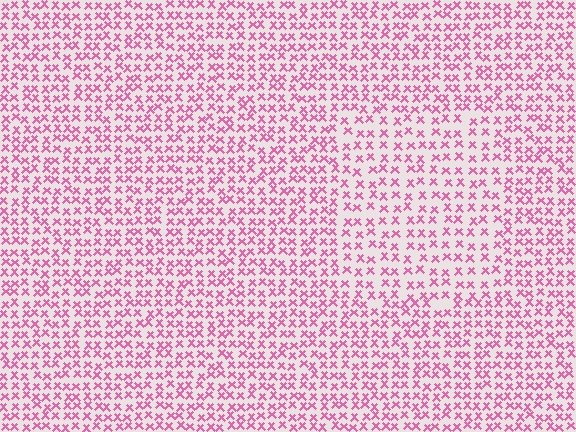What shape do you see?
I see a rectangle.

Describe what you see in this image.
The image contains small pink elements arranged at two different densities. A rectangle-shaped region is visible where the elements are less densely packed than the surrounding area.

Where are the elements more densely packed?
The elements are more densely packed outside the rectangle boundary.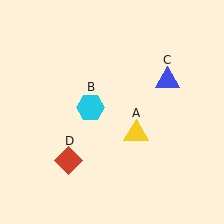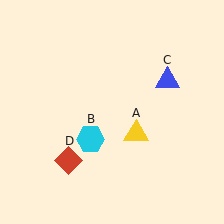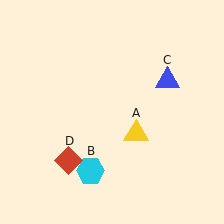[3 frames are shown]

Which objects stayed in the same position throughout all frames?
Yellow triangle (object A) and blue triangle (object C) and red diamond (object D) remained stationary.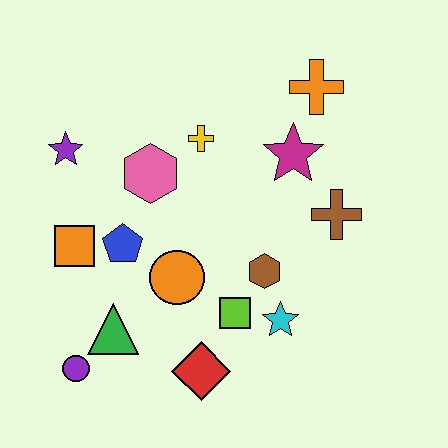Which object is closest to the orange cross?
The magenta star is closest to the orange cross.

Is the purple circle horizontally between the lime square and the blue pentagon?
No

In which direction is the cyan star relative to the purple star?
The cyan star is to the right of the purple star.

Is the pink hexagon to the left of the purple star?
No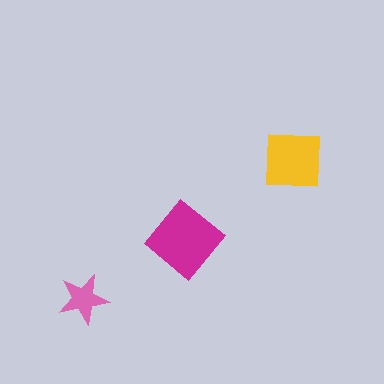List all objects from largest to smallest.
The magenta diamond, the yellow square, the pink star.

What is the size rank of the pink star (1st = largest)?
3rd.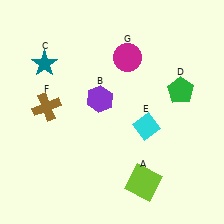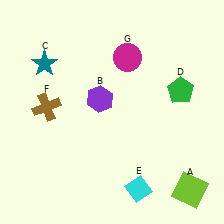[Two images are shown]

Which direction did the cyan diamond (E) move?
The cyan diamond (E) moved down.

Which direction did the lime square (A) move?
The lime square (A) moved right.